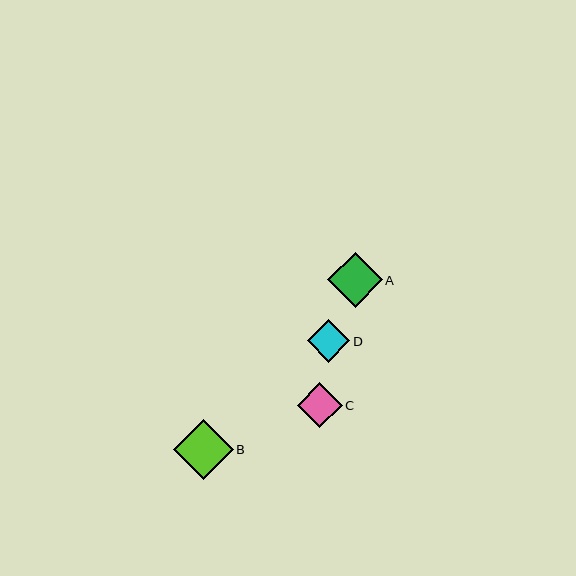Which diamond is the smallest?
Diamond D is the smallest with a size of approximately 42 pixels.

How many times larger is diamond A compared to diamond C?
Diamond A is approximately 1.2 times the size of diamond C.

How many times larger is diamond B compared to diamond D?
Diamond B is approximately 1.4 times the size of diamond D.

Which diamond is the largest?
Diamond B is the largest with a size of approximately 60 pixels.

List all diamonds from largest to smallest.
From largest to smallest: B, A, C, D.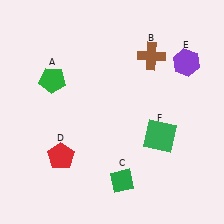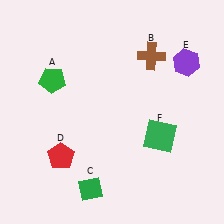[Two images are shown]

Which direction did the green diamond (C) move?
The green diamond (C) moved left.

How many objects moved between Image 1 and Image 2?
1 object moved between the two images.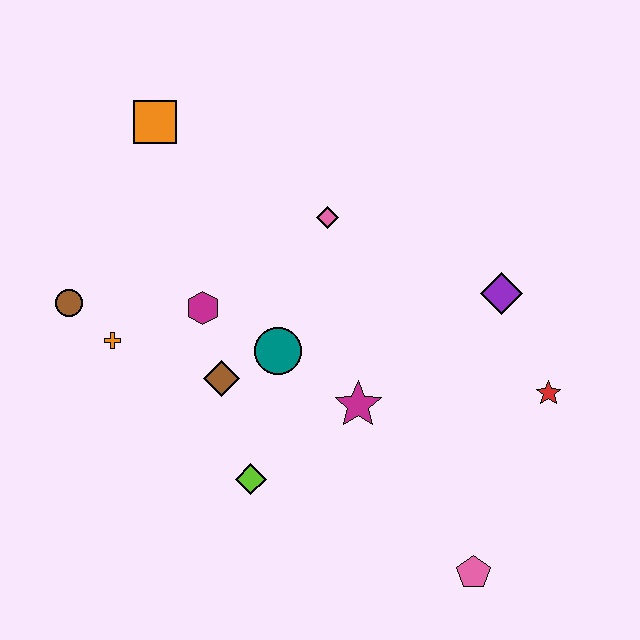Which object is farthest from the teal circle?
The pink pentagon is farthest from the teal circle.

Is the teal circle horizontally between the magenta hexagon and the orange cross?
No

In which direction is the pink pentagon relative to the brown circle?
The pink pentagon is to the right of the brown circle.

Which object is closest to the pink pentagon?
The red star is closest to the pink pentagon.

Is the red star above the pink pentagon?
Yes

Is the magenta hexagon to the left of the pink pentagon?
Yes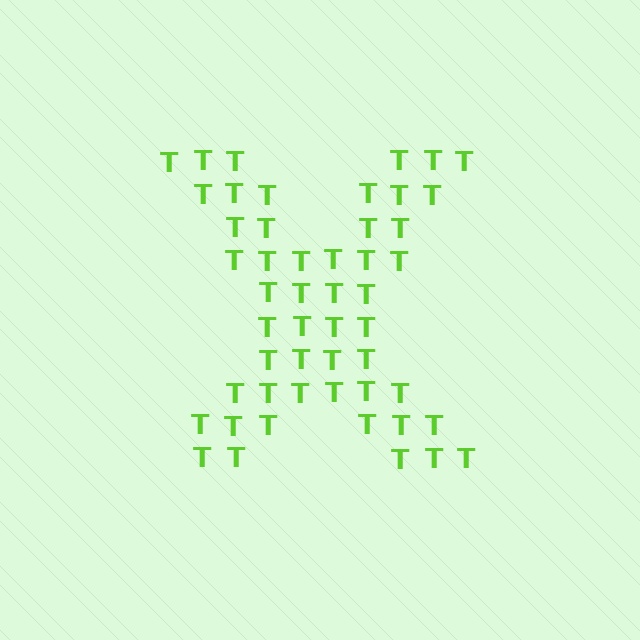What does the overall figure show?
The overall figure shows the letter X.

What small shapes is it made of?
It is made of small letter T's.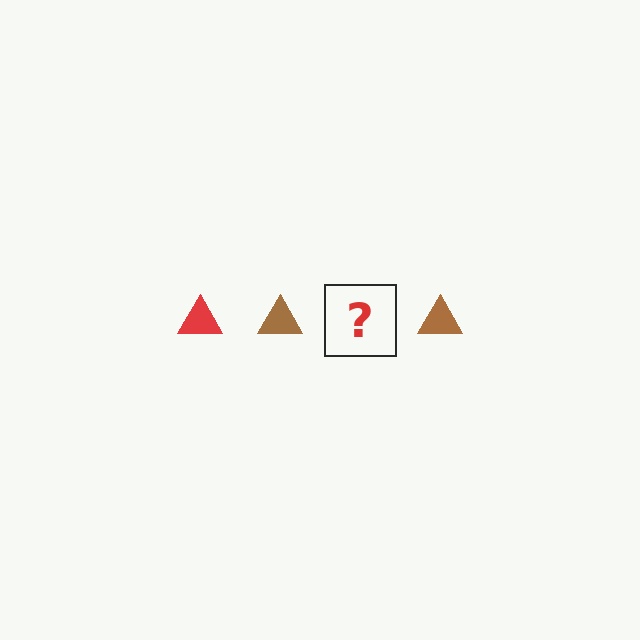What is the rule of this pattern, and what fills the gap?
The rule is that the pattern cycles through red, brown triangles. The gap should be filled with a red triangle.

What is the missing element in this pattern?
The missing element is a red triangle.